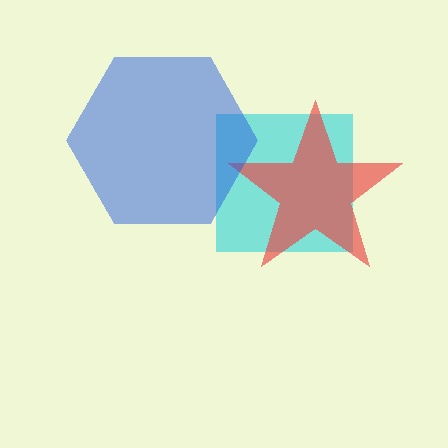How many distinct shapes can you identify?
There are 3 distinct shapes: a cyan square, a red star, a blue hexagon.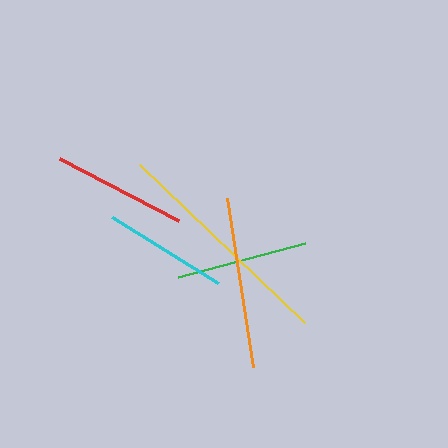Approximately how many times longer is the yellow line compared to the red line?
The yellow line is approximately 1.7 times the length of the red line.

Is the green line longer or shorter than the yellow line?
The yellow line is longer than the green line.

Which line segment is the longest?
The yellow line is the longest at approximately 228 pixels.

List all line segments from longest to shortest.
From longest to shortest: yellow, orange, red, green, cyan.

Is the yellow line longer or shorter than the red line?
The yellow line is longer than the red line.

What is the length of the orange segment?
The orange segment is approximately 171 pixels long.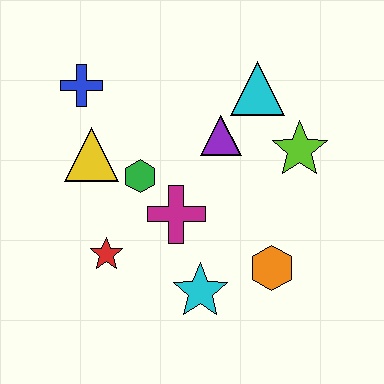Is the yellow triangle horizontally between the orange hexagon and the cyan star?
No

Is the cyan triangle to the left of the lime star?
Yes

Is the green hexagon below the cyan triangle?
Yes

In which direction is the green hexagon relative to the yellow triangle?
The green hexagon is to the right of the yellow triangle.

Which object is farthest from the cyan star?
The blue cross is farthest from the cyan star.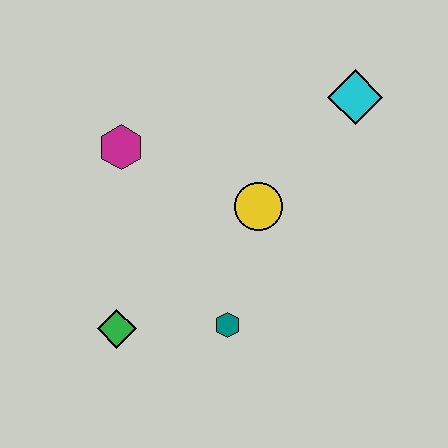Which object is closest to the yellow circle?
The teal hexagon is closest to the yellow circle.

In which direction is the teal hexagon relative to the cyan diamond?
The teal hexagon is below the cyan diamond.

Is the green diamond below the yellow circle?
Yes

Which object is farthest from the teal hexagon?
The cyan diamond is farthest from the teal hexagon.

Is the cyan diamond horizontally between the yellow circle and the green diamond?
No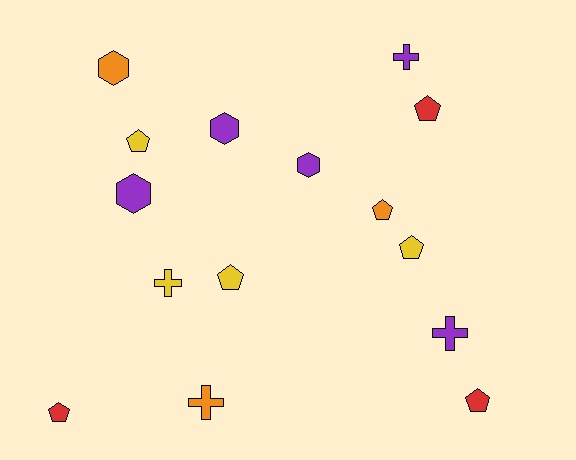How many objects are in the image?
There are 15 objects.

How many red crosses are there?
There are no red crosses.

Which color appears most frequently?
Purple, with 5 objects.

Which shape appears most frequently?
Pentagon, with 7 objects.